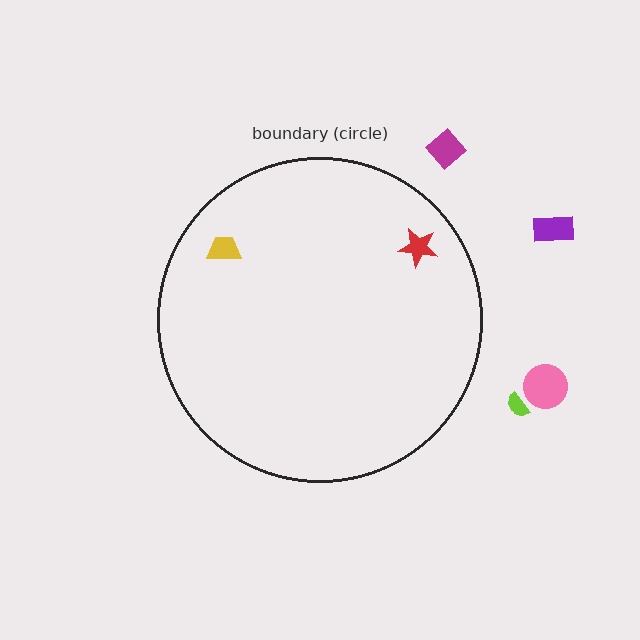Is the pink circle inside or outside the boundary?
Outside.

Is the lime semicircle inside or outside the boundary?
Outside.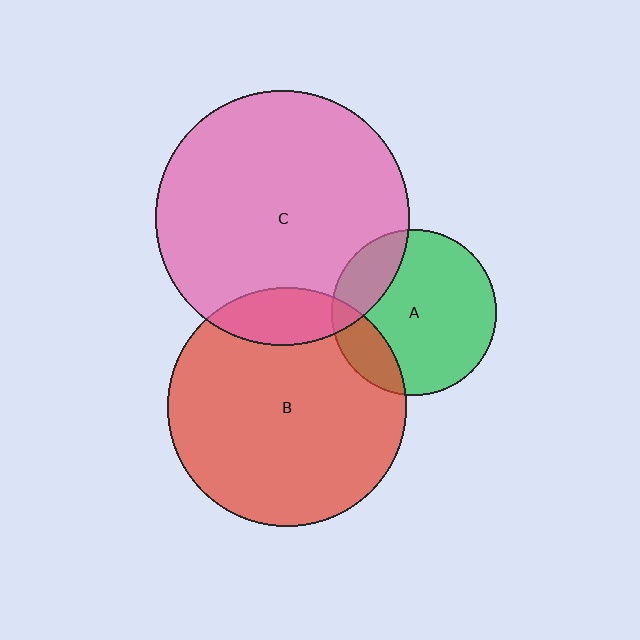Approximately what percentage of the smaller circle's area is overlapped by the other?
Approximately 20%.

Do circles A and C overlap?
Yes.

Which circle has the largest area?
Circle C (pink).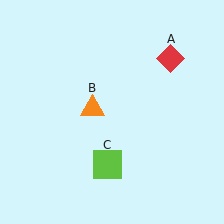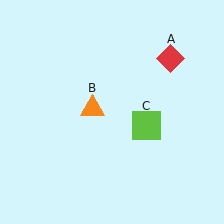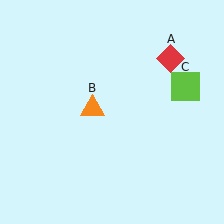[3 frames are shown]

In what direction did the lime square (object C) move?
The lime square (object C) moved up and to the right.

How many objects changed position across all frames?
1 object changed position: lime square (object C).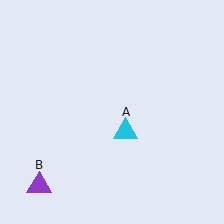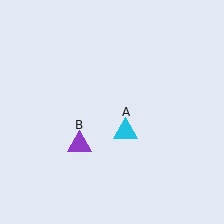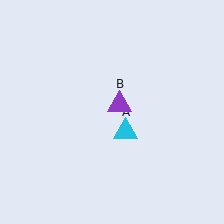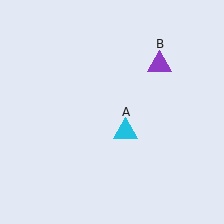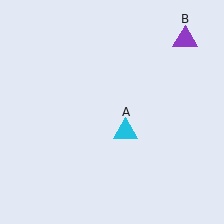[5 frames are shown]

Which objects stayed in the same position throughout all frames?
Cyan triangle (object A) remained stationary.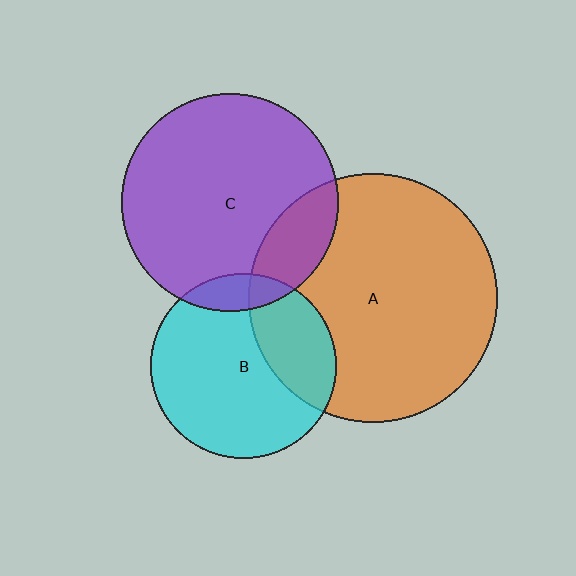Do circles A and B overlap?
Yes.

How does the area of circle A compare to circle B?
Approximately 1.8 times.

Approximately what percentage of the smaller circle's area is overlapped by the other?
Approximately 30%.